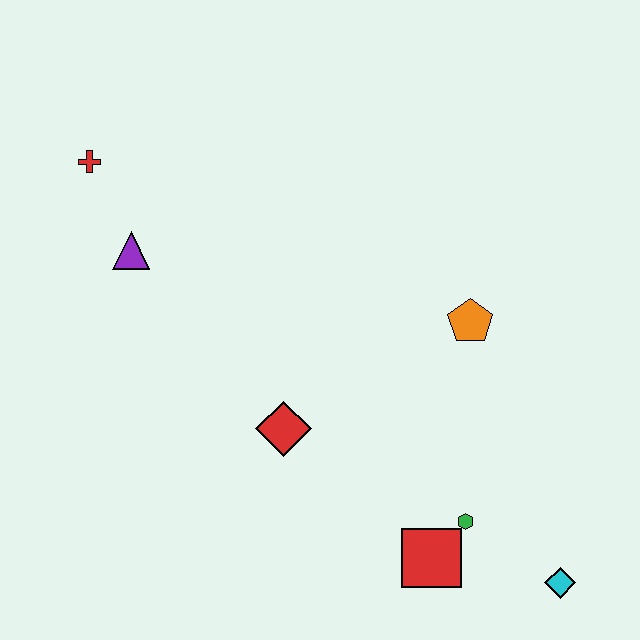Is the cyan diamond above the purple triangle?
No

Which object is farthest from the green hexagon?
The red cross is farthest from the green hexagon.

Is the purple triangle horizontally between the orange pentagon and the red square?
No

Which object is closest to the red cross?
The purple triangle is closest to the red cross.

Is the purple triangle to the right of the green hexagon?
No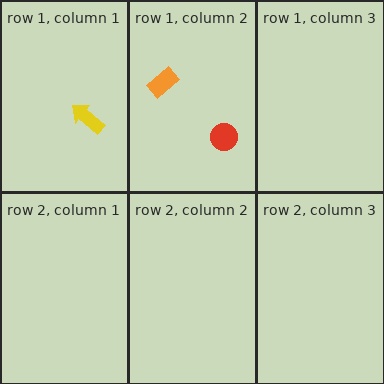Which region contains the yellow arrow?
The row 1, column 1 region.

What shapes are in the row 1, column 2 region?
The orange rectangle, the red circle.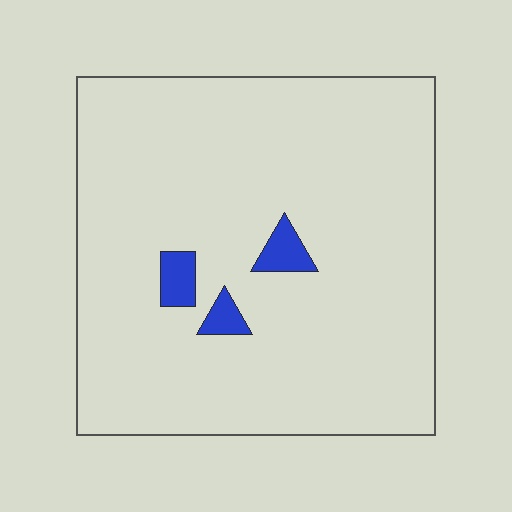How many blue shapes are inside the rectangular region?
3.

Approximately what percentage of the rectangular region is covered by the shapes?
Approximately 5%.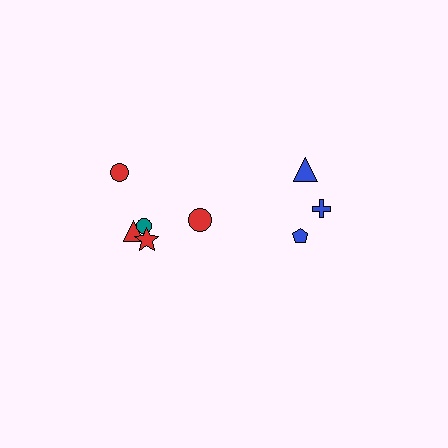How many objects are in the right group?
There are 3 objects.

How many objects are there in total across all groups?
There are 8 objects.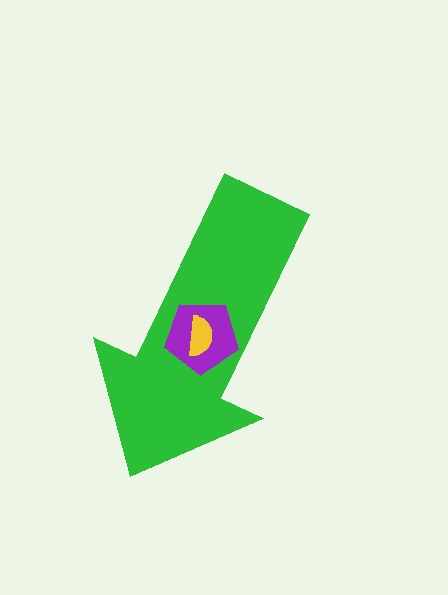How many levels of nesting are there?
3.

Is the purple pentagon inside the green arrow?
Yes.